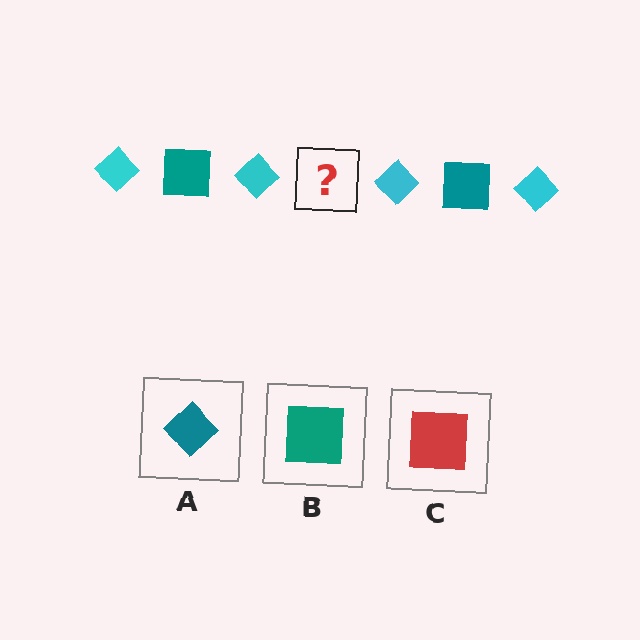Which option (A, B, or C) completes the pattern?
B.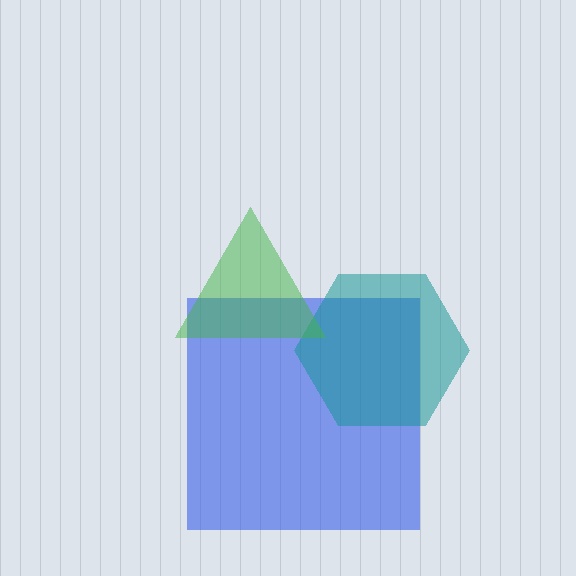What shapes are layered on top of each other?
The layered shapes are: a blue square, a teal hexagon, a green triangle.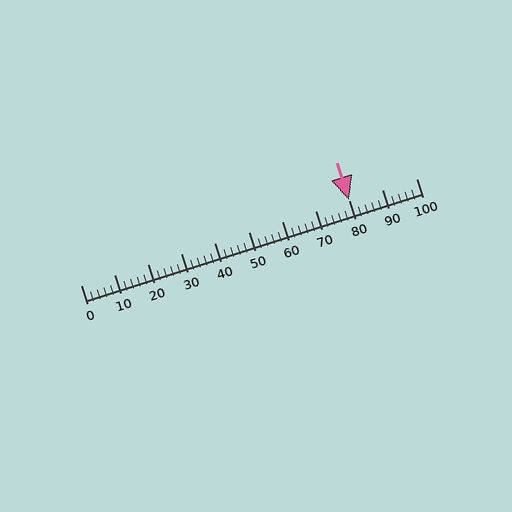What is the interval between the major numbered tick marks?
The major tick marks are spaced 10 units apart.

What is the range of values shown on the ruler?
The ruler shows values from 0 to 100.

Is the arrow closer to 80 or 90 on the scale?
The arrow is closer to 80.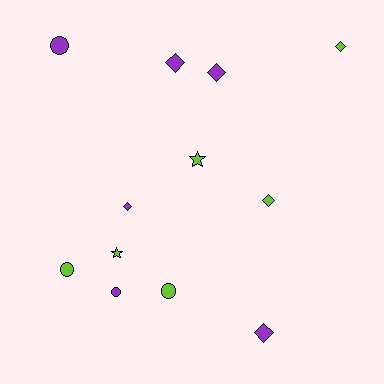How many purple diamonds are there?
There are 4 purple diamonds.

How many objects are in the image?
There are 12 objects.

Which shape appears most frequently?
Diamond, with 6 objects.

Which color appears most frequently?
Lime, with 6 objects.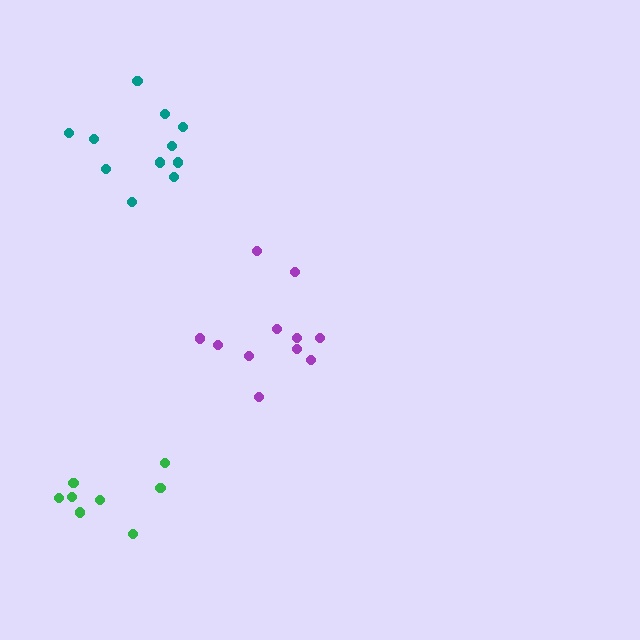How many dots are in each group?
Group 1: 8 dots, Group 2: 11 dots, Group 3: 11 dots (30 total).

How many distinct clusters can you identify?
There are 3 distinct clusters.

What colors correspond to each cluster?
The clusters are colored: green, teal, purple.